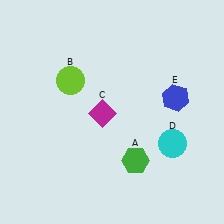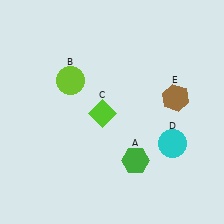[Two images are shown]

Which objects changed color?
C changed from magenta to lime. E changed from blue to brown.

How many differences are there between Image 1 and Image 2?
There are 2 differences between the two images.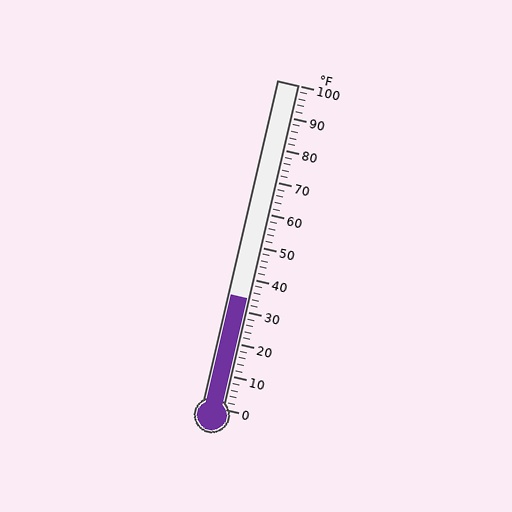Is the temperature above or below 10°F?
The temperature is above 10°F.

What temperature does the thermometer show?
The thermometer shows approximately 34°F.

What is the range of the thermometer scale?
The thermometer scale ranges from 0°F to 100°F.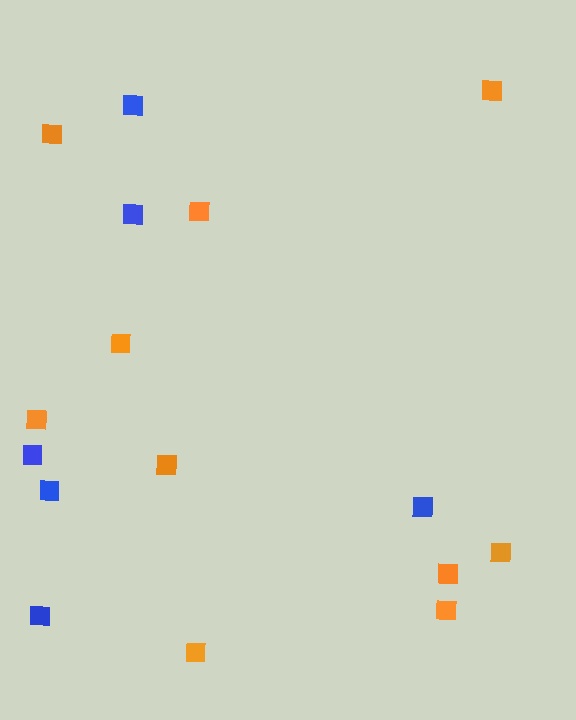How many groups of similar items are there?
There are 2 groups: one group of blue squares (6) and one group of orange squares (10).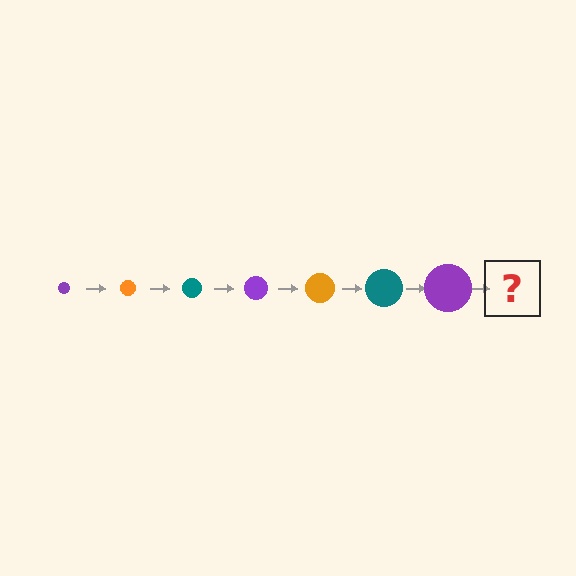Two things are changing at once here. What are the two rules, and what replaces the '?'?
The two rules are that the circle grows larger each step and the color cycles through purple, orange, and teal. The '?' should be an orange circle, larger than the previous one.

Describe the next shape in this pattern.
It should be an orange circle, larger than the previous one.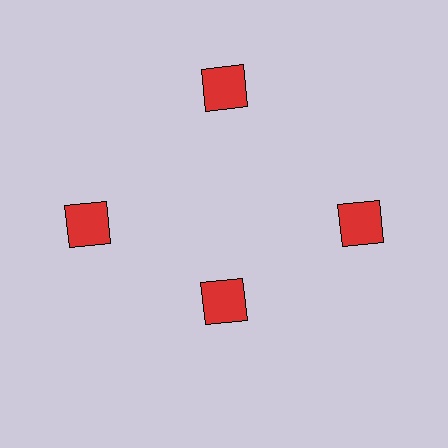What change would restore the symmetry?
The symmetry would be restored by moving it outward, back onto the ring so that all 4 squares sit at equal angles and equal distance from the center.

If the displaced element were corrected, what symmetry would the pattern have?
It would have 4-fold rotational symmetry — the pattern would map onto itself every 90 degrees.